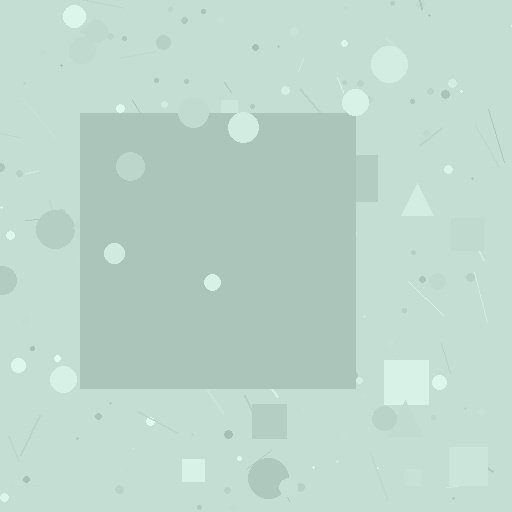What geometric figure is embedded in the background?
A square is embedded in the background.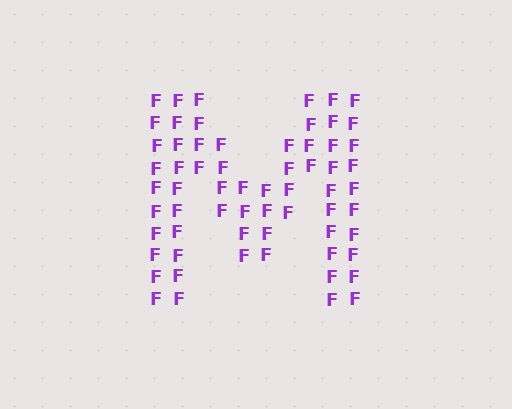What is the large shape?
The large shape is the letter M.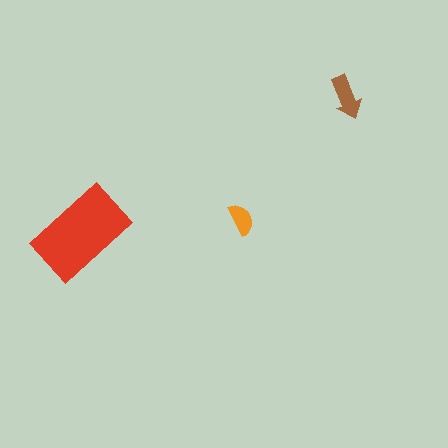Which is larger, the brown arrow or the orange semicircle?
The brown arrow.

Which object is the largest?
The red rectangle.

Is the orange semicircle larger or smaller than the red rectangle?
Smaller.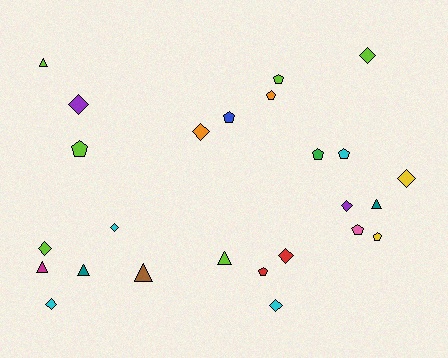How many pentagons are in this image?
There are 9 pentagons.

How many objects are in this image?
There are 25 objects.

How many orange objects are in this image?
There are 2 orange objects.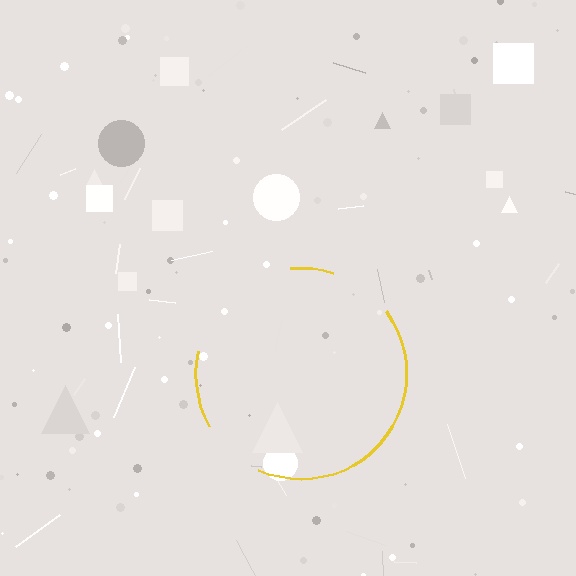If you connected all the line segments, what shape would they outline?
They would outline a circle.